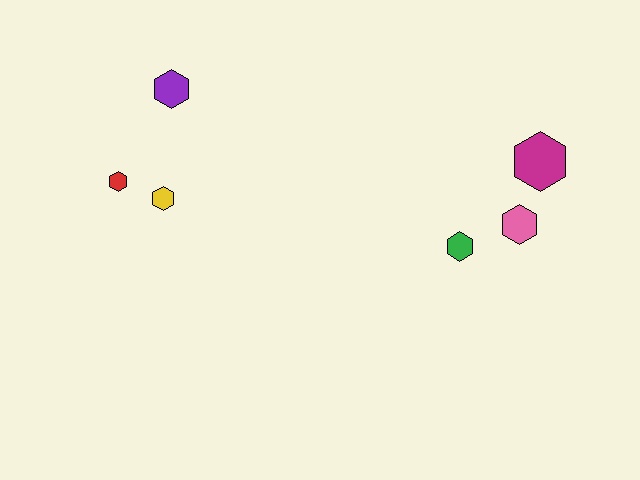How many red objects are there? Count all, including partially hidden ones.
There is 1 red object.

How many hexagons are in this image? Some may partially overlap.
There are 6 hexagons.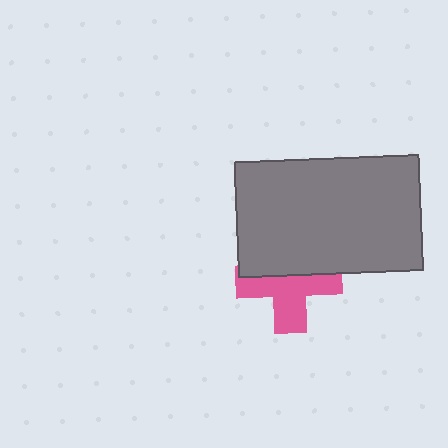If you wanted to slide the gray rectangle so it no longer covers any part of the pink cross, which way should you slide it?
Slide it up — that is the most direct way to separate the two shapes.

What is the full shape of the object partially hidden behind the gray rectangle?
The partially hidden object is a pink cross.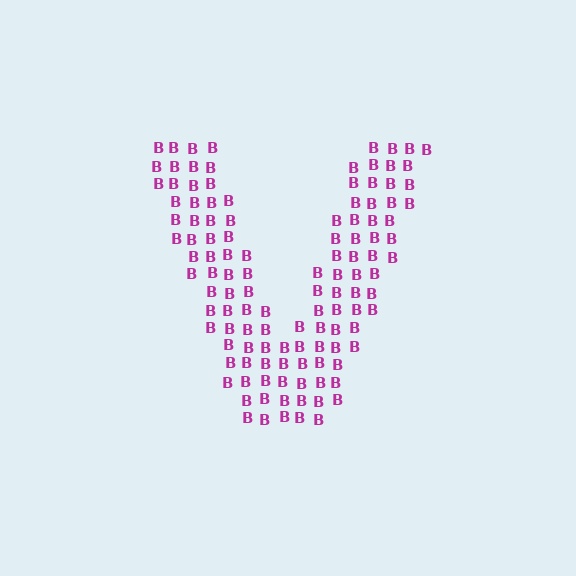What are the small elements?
The small elements are letter B's.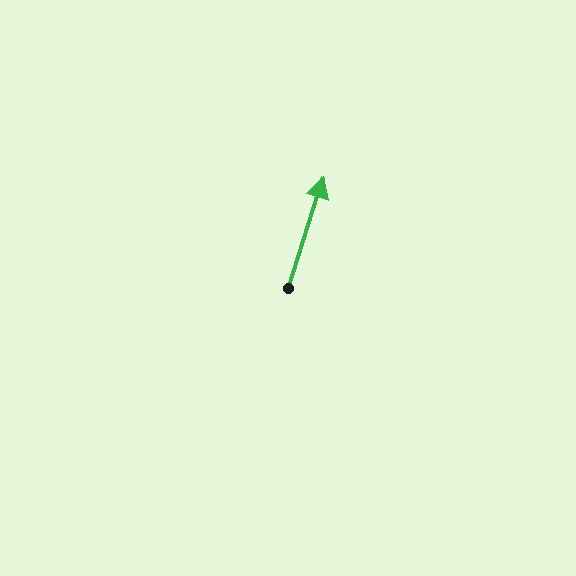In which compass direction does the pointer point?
North.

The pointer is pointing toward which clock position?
Roughly 1 o'clock.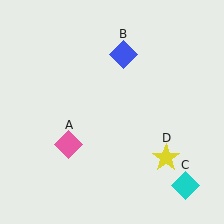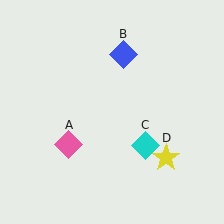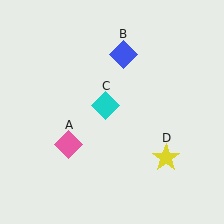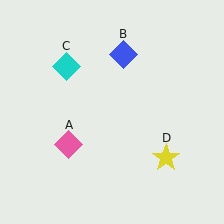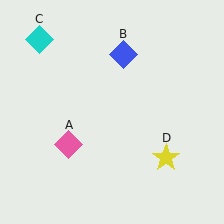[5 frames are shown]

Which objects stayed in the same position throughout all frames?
Pink diamond (object A) and blue diamond (object B) and yellow star (object D) remained stationary.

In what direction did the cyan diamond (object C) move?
The cyan diamond (object C) moved up and to the left.